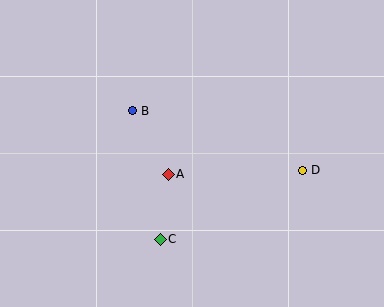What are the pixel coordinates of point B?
Point B is at (133, 111).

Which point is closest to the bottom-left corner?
Point C is closest to the bottom-left corner.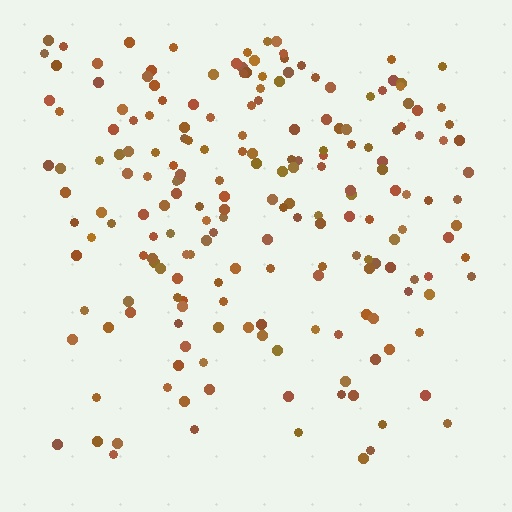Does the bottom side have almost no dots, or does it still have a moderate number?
Still a moderate number, just noticeably fewer than the top.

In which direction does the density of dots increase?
From bottom to top, with the top side densest.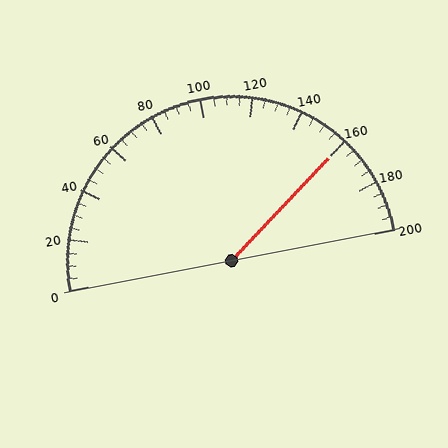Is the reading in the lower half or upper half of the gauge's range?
The reading is in the upper half of the range (0 to 200).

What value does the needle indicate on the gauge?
The needle indicates approximately 160.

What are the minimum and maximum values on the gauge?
The gauge ranges from 0 to 200.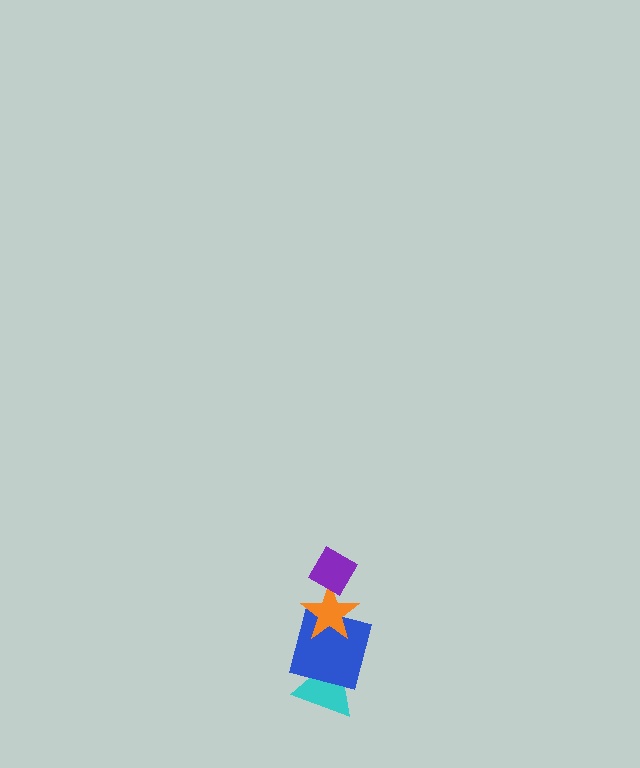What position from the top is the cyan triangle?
The cyan triangle is 4th from the top.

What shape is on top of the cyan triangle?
The blue square is on top of the cyan triangle.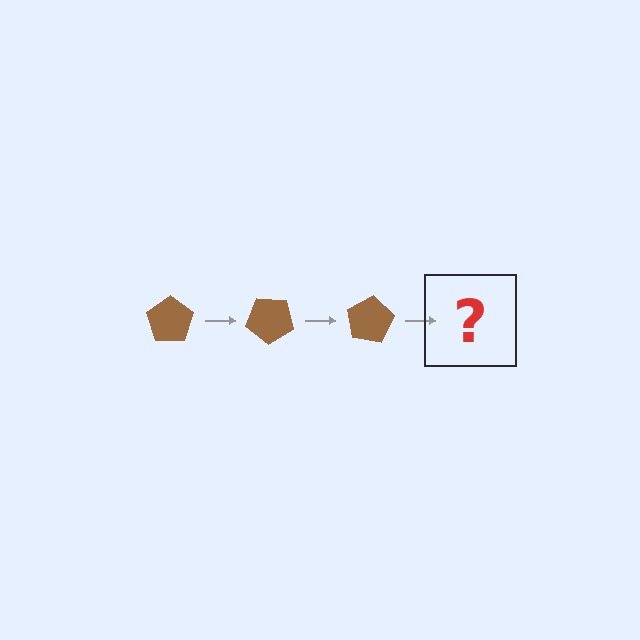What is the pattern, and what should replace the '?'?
The pattern is that the pentagon rotates 40 degrees each step. The '?' should be a brown pentagon rotated 120 degrees.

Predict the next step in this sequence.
The next step is a brown pentagon rotated 120 degrees.